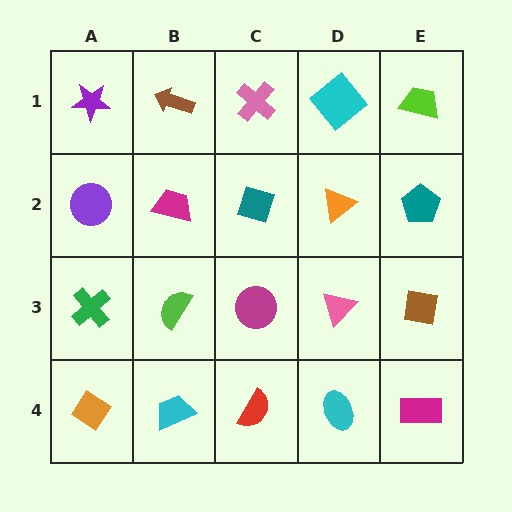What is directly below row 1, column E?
A teal pentagon.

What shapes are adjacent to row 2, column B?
A brown arrow (row 1, column B), a lime semicircle (row 3, column B), a purple circle (row 2, column A), a teal diamond (row 2, column C).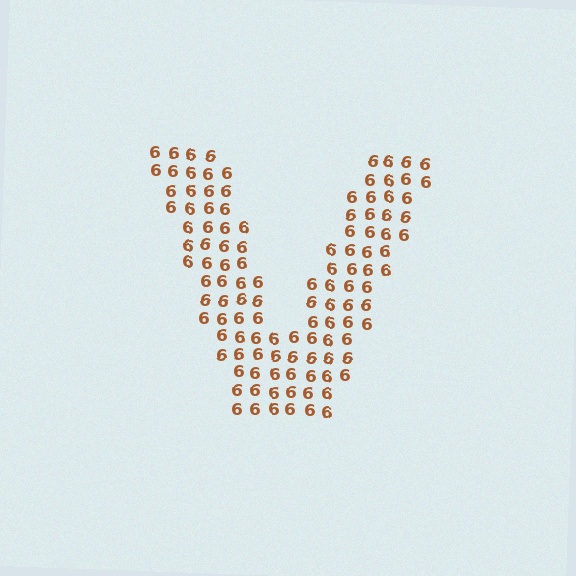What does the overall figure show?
The overall figure shows the letter V.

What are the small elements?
The small elements are digit 6's.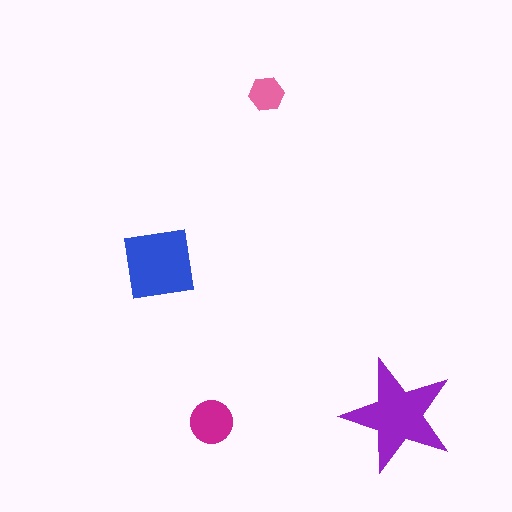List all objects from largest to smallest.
The purple star, the blue square, the magenta circle, the pink hexagon.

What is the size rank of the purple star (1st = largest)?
1st.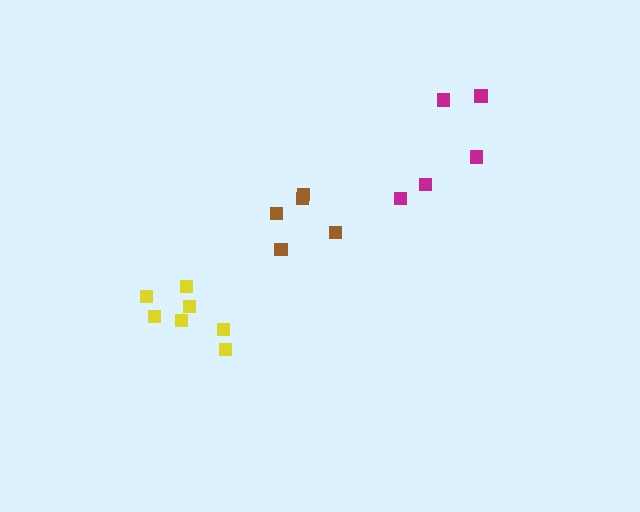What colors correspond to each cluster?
The clusters are colored: magenta, brown, yellow.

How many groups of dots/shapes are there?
There are 3 groups.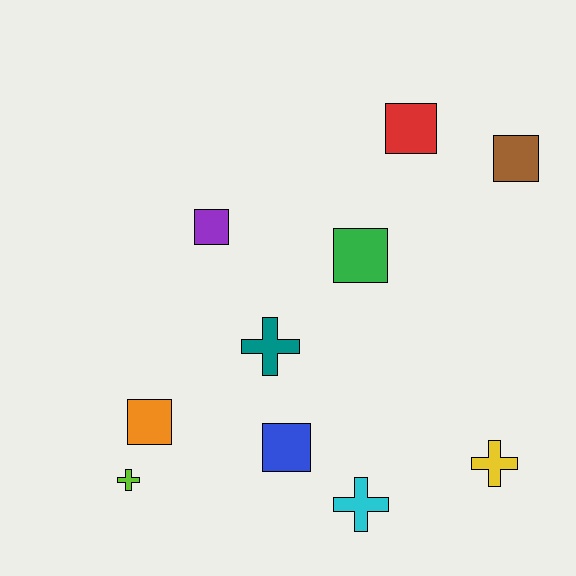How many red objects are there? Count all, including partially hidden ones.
There is 1 red object.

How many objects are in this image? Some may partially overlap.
There are 10 objects.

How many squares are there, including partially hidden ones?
There are 6 squares.